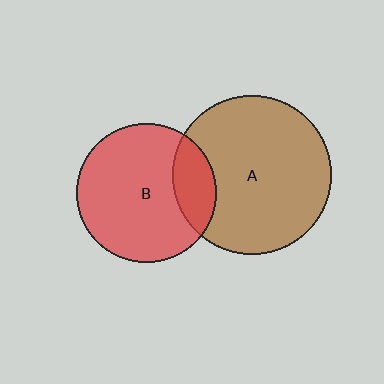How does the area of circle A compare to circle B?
Approximately 1.3 times.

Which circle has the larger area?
Circle A (brown).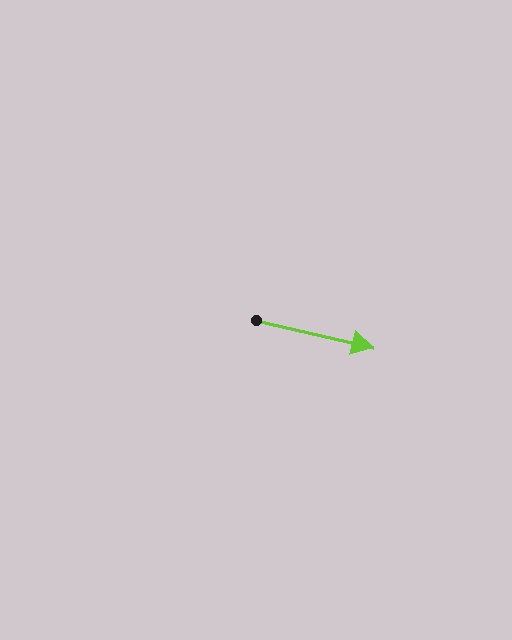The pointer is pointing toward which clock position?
Roughly 3 o'clock.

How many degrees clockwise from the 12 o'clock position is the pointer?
Approximately 103 degrees.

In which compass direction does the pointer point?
East.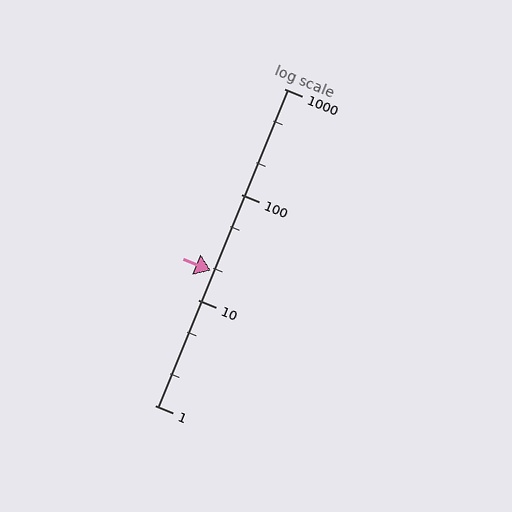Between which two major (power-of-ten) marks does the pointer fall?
The pointer is between 10 and 100.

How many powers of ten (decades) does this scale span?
The scale spans 3 decades, from 1 to 1000.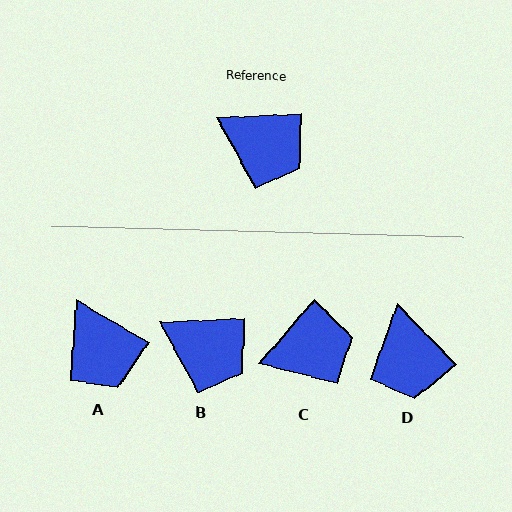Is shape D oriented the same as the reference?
No, it is off by about 48 degrees.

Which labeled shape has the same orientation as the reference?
B.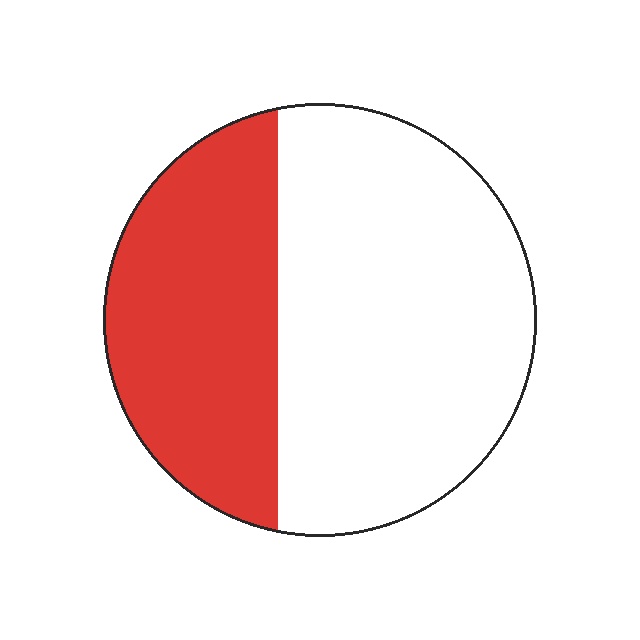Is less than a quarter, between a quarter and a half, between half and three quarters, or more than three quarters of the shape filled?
Between a quarter and a half.